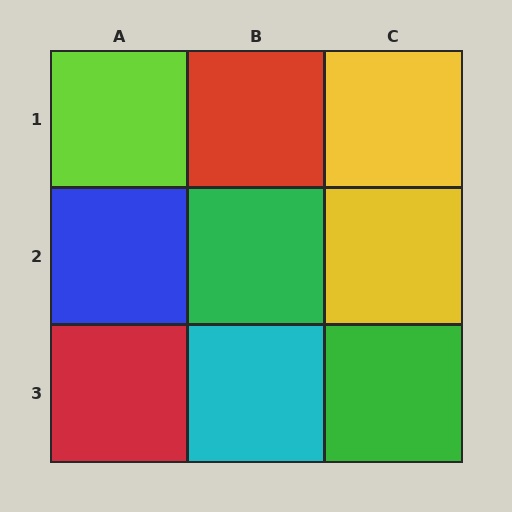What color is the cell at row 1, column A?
Lime.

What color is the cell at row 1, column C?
Yellow.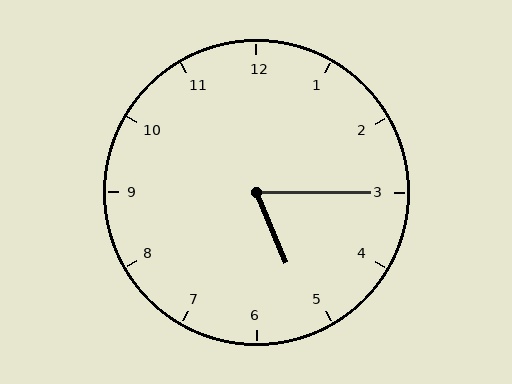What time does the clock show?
5:15.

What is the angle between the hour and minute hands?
Approximately 68 degrees.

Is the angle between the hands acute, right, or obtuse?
It is acute.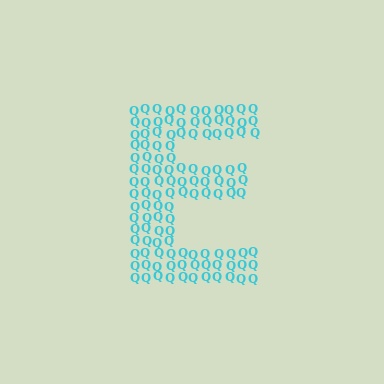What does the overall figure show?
The overall figure shows the letter E.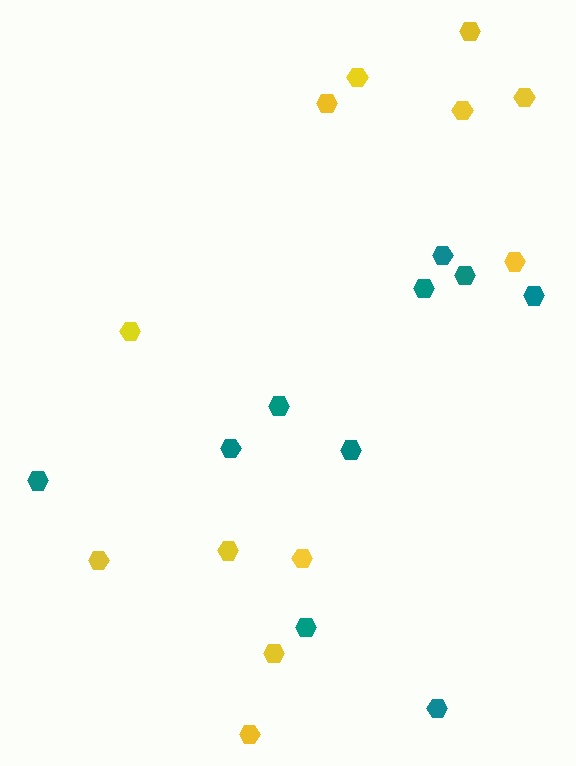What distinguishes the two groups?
There are 2 groups: one group of teal hexagons (10) and one group of yellow hexagons (12).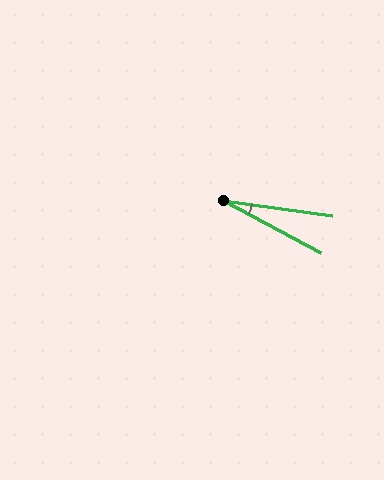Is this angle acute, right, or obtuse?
It is acute.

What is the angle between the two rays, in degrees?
Approximately 20 degrees.